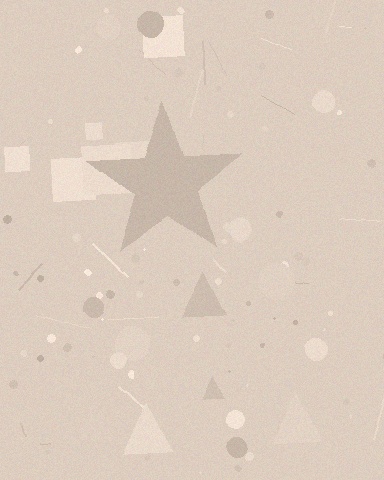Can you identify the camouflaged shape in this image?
The camouflaged shape is a star.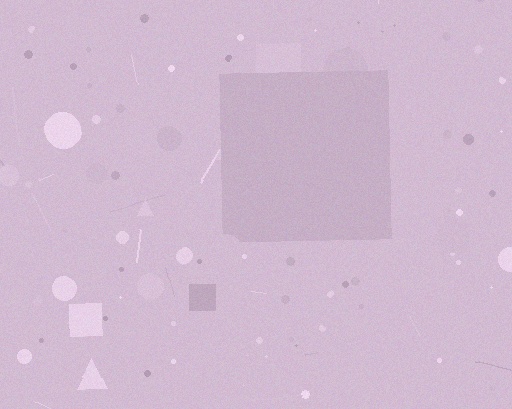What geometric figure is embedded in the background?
A square is embedded in the background.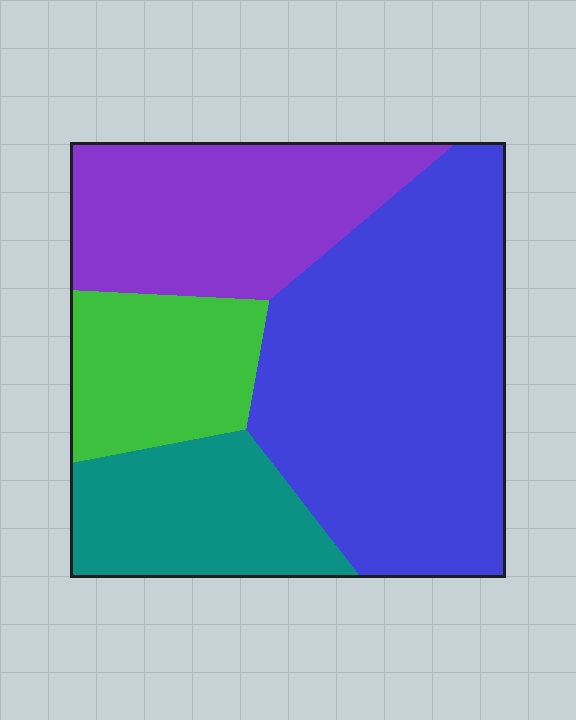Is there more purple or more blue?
Blue.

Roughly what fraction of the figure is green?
Green covers 15% of the figure.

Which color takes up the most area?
Blue, at roughly 45%.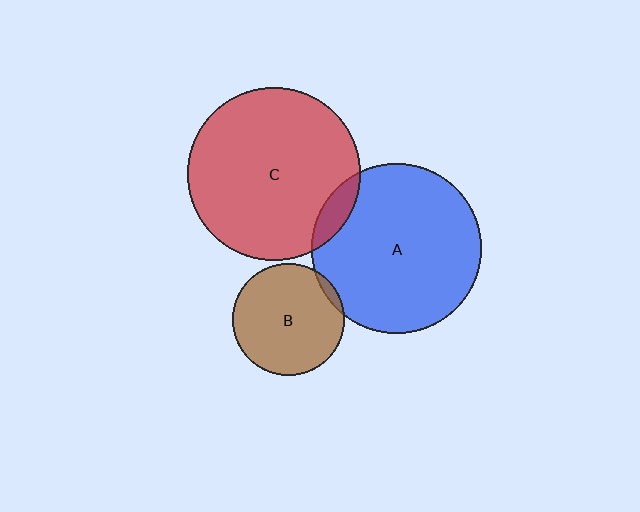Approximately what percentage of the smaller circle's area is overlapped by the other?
Approximately 5%.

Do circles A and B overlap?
Yes.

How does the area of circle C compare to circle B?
Approximately 2.4 times.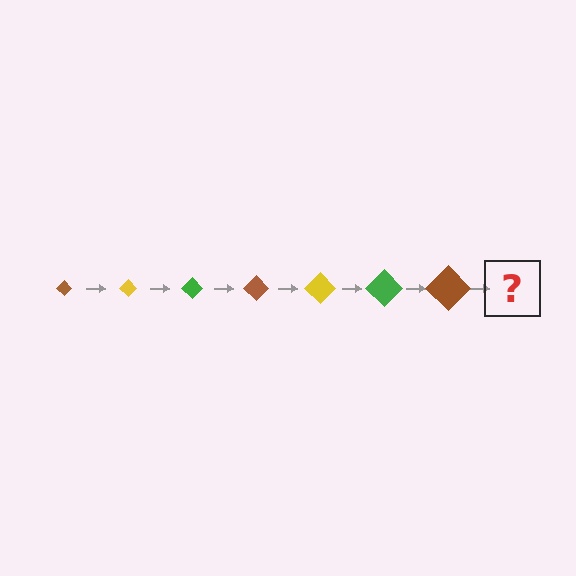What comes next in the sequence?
The next element should be a yellow diamond, larger than the previous one.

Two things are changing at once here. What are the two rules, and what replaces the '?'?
The two rules are that the diamond grows larger each step and the color cycles through brown, yellow, and green. The '?' should be a yellow diamond, larger than the previous one.